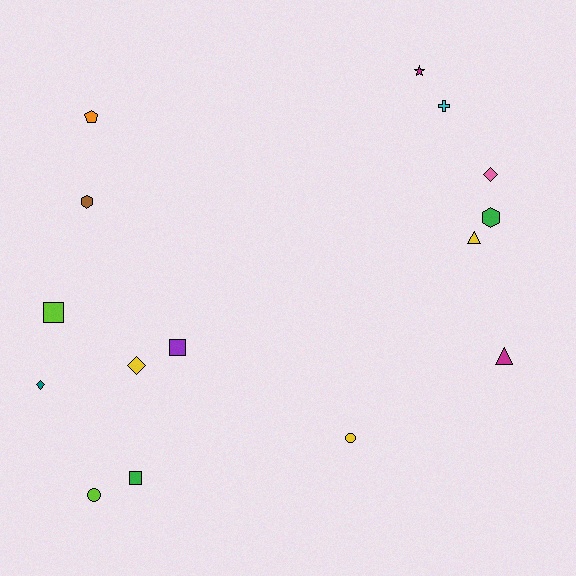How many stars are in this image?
There is 1 star.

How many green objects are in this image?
There are 2 green objects.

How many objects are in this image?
There are 15 objects.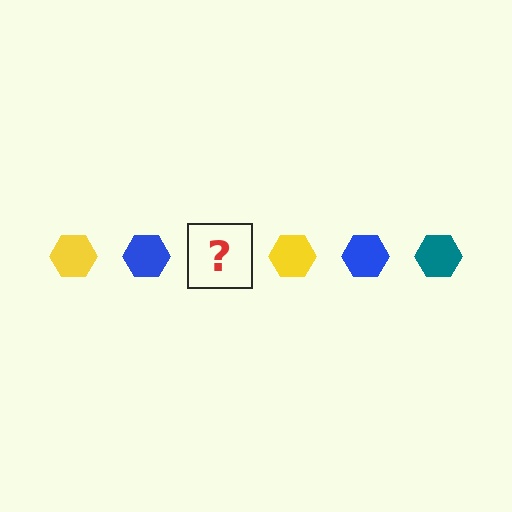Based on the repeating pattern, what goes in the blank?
The blank should be a teal hexagon.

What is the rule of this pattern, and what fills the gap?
The rule is that the pattern cycles through yellow, blue, teal hexagons. The gap should be filled with a teal hexagon.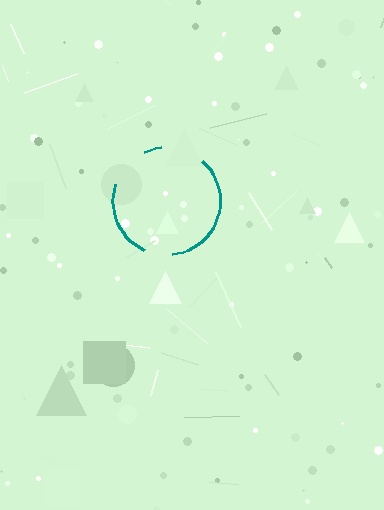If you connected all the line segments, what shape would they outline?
They would outline a circle.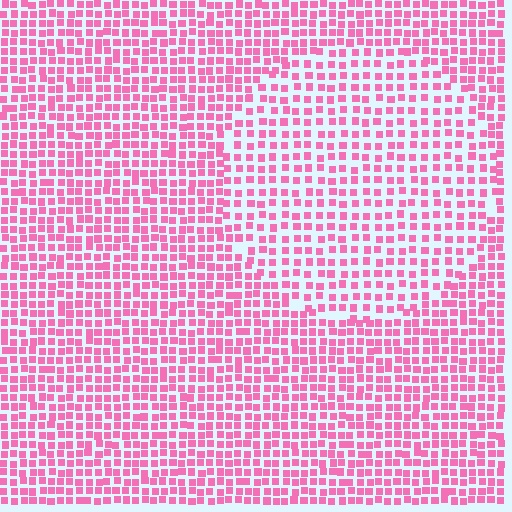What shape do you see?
I see a circle.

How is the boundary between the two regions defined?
The boundary is defined by a change in element density (approximately 1.5x ratio). All elements are the same color, size, and shape.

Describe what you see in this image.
The image contains small pink elements arranged at two different densities. A circle-shaped region is visible where the elements are less densely packed than the surrounding area.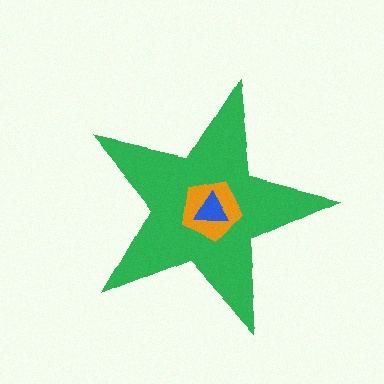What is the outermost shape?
The green star.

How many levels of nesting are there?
3.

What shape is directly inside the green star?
The orange pentagon.